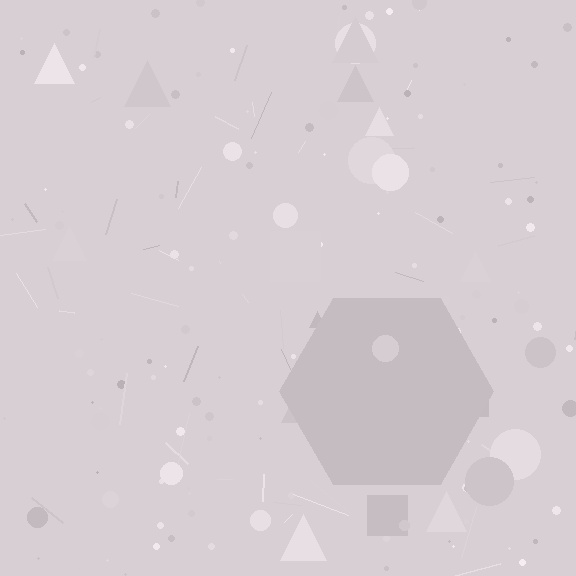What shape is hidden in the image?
A hexagon is hidden in the image.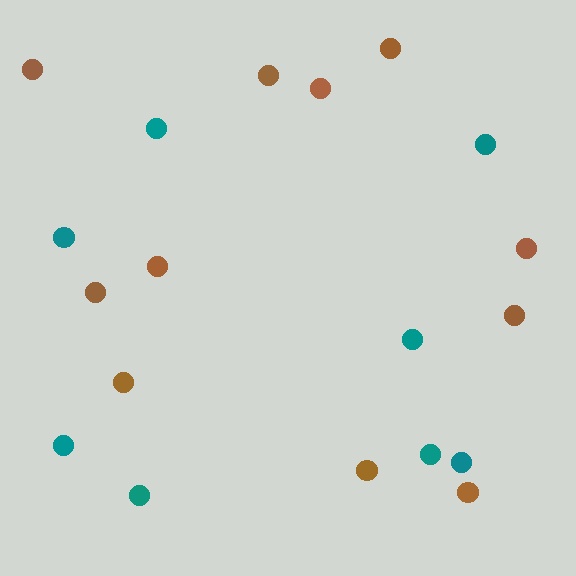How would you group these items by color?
There are 2 groups: one group of brown circles (11) and one group of teal circles (8).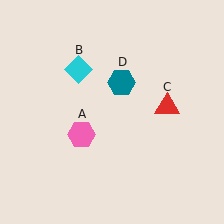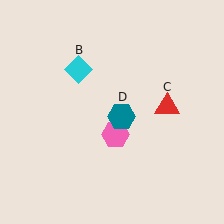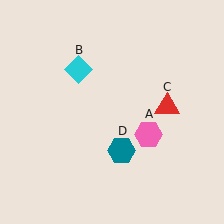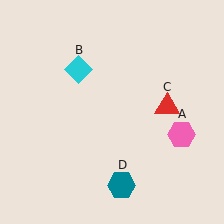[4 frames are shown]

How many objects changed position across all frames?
2 objects changed position: pink hexagon (object A), teal hexagon (object D).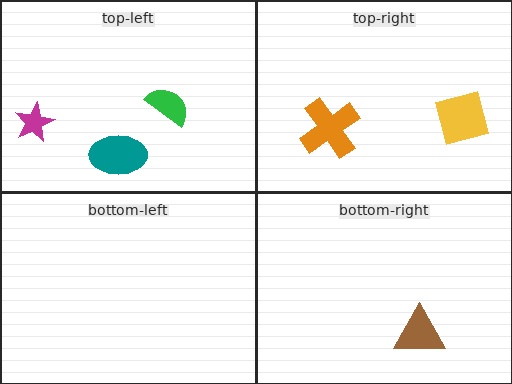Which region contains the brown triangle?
The bottom-right region.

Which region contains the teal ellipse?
The top-left region.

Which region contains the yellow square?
The top-right region.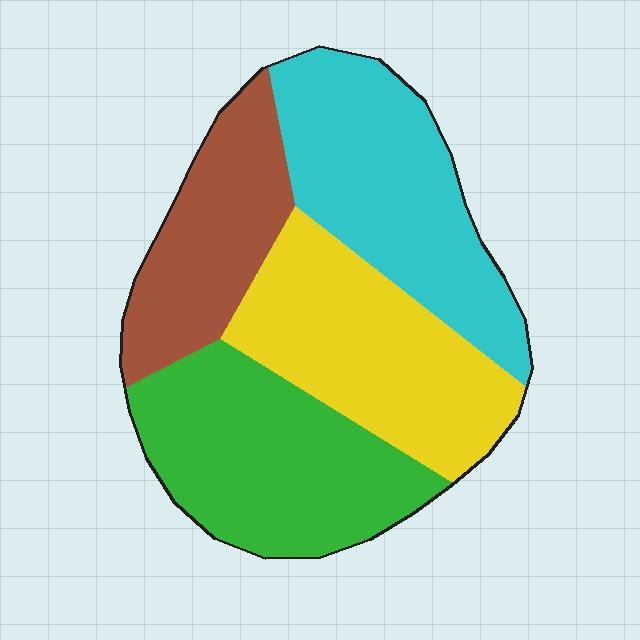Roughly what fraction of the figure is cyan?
Cyan covers 27% of the figure.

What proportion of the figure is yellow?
Yellow covers 26% of the figure.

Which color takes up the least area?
Brown, at roughly 20%.